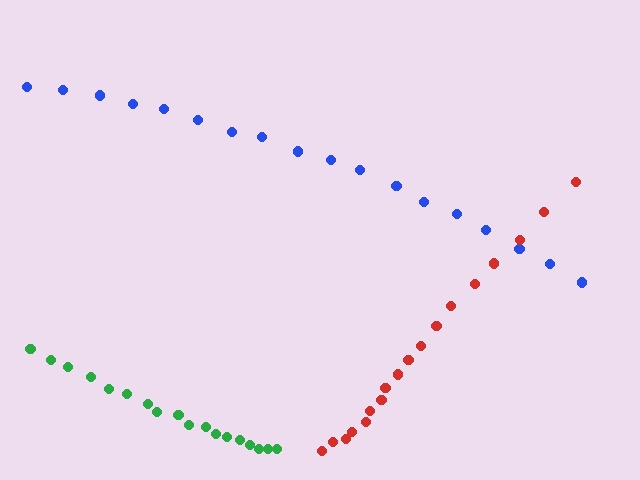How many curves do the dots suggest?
There are 3 distinct paths.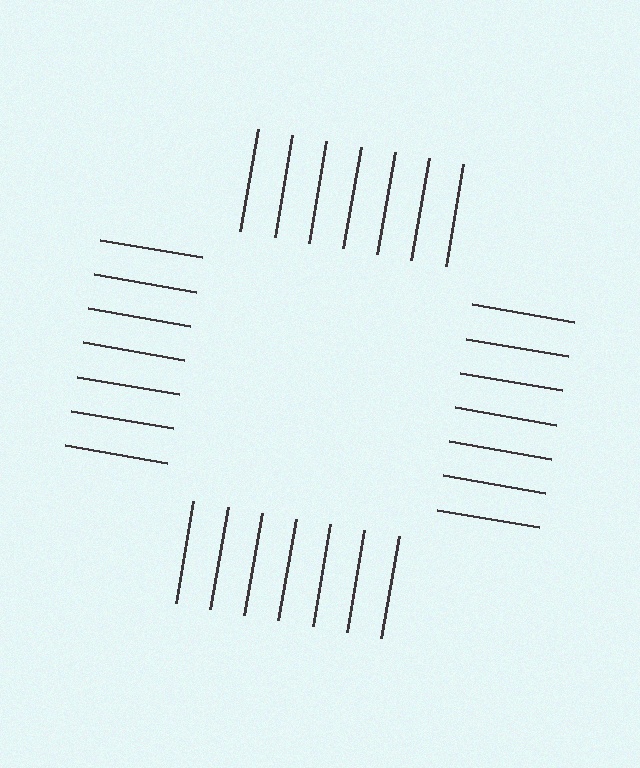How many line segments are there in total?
28 — 7 along each of the 4 edges.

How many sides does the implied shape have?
4 sides — the line-ends trace a square.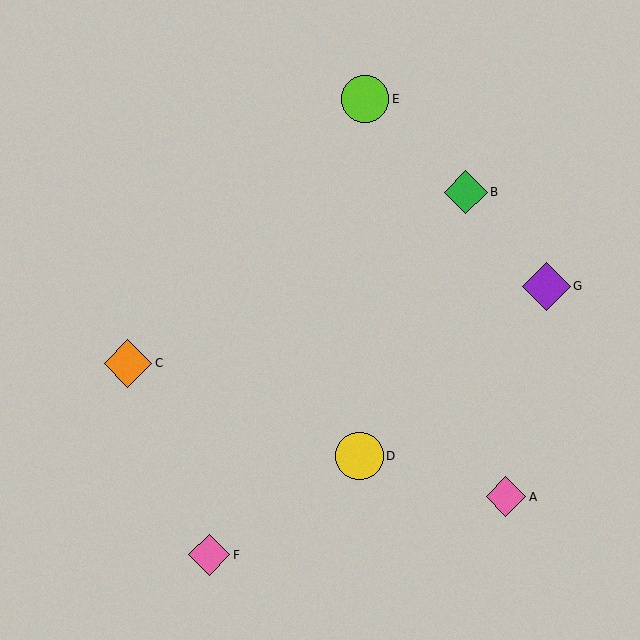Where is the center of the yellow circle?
The center of the yellow circle is at (360, 456).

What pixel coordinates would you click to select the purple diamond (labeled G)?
Click at (546, 286) to select the purple diamond G.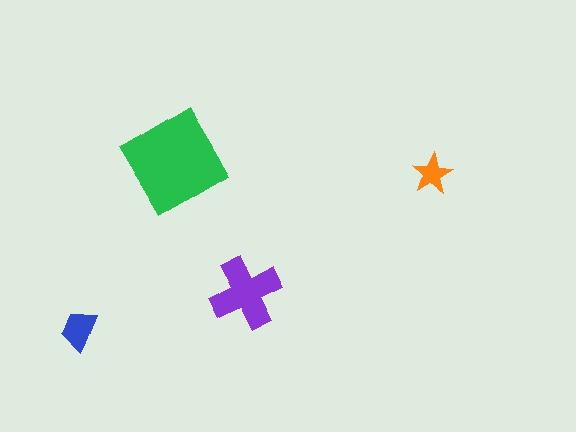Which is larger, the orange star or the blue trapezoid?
The blue trapezoid.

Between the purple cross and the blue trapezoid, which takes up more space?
The purple cross.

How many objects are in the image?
There are 4 objects in the image.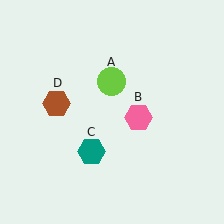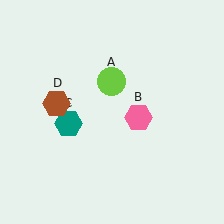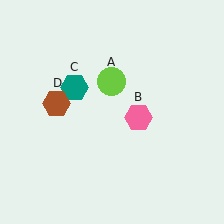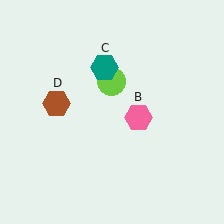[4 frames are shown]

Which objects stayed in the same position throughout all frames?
Lime circle (object A) and pink hexagon (object B) and brown hexagon (object D) remained stationary.